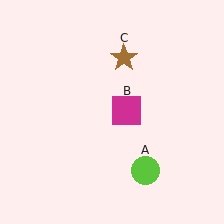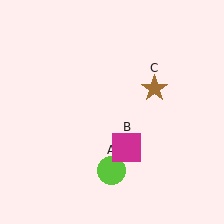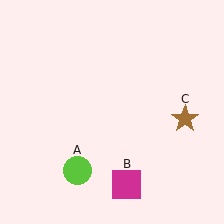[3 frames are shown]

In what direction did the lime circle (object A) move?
The lime circle (object A) moved left.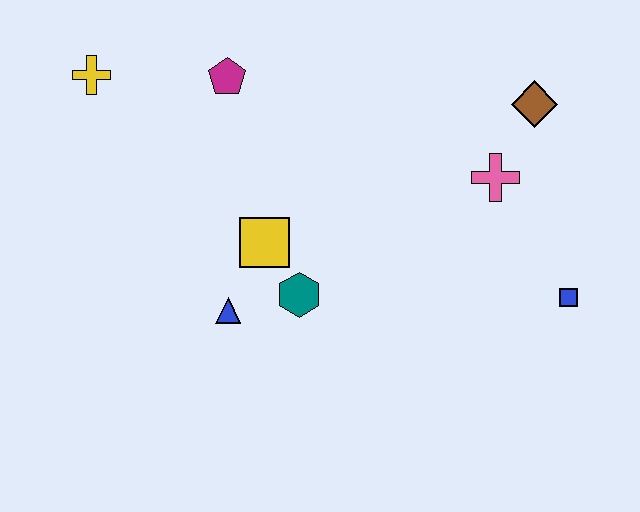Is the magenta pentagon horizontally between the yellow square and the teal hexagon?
No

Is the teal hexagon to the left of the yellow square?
No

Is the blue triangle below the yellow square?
Yes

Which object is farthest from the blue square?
The yellow cross is farthest from the blue square.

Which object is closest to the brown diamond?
The pink cross is closest to the brown diamond.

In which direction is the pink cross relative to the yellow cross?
The pink cross is to the right of the yellow cross.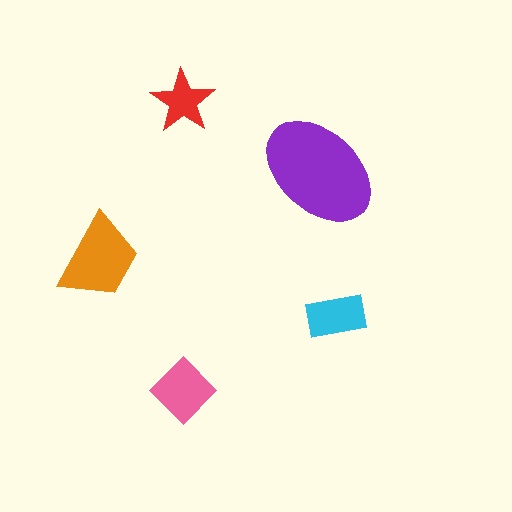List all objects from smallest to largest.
The red star, the cyan rectangle, the pink diamond, the orange trapezoid, the purple ellipse.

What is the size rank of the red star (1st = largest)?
5th.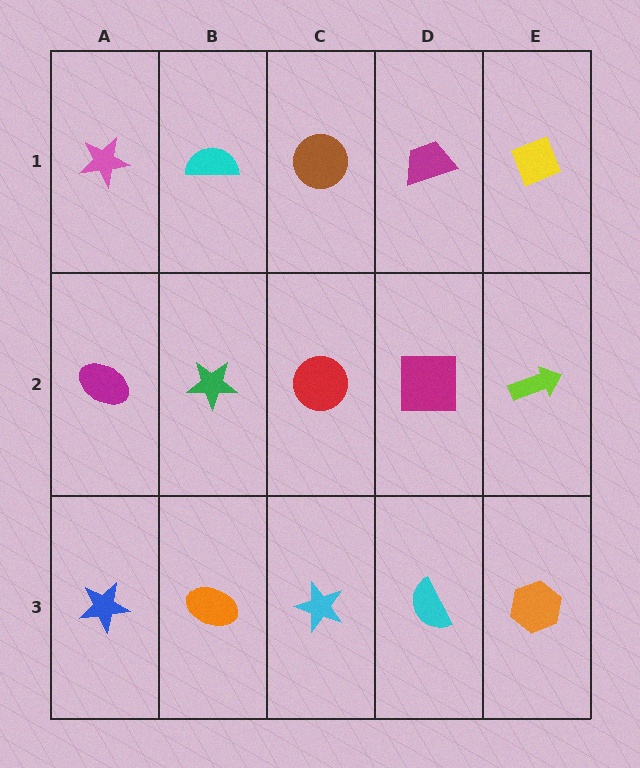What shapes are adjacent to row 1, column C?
A red circle (row 2, column C), a cyan semicircle (row 1, column B), a magenta trapezoid (row 1, column D).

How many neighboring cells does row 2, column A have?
3.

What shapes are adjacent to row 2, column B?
A cyan semicircle (row 1, column B), an orange ellipse (row 3, column B), a magenta ellipse (row 2, column A), a red circle (row 2, column C).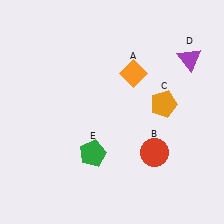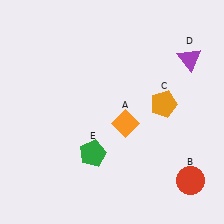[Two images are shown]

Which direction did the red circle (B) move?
The red circle (B) moved right.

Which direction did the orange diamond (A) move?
The orange diamond (A) moved down.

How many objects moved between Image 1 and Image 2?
2 objects moved between the two images.